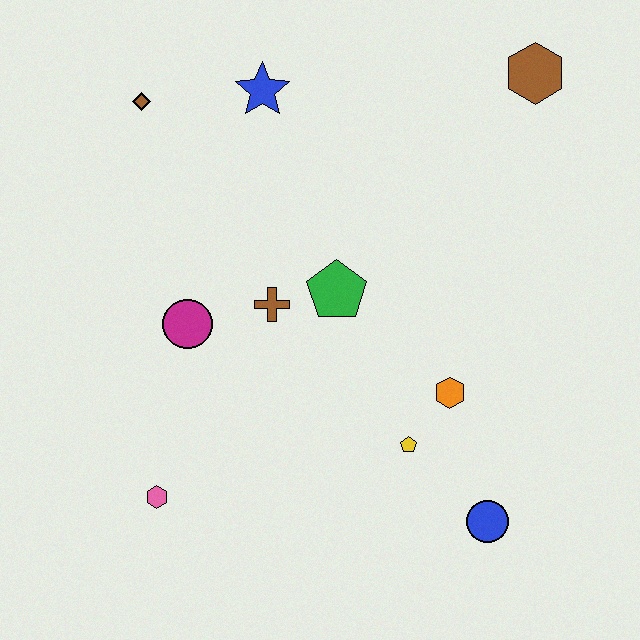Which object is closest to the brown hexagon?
The blue star is closest to the brown hexagon.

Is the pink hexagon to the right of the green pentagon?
No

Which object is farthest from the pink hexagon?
The brown hexagon is farthest from the pink hexagon.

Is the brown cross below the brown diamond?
Yes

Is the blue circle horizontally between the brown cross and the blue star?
No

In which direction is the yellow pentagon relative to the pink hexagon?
The yellow pentagon is to the right of the pink hexagon.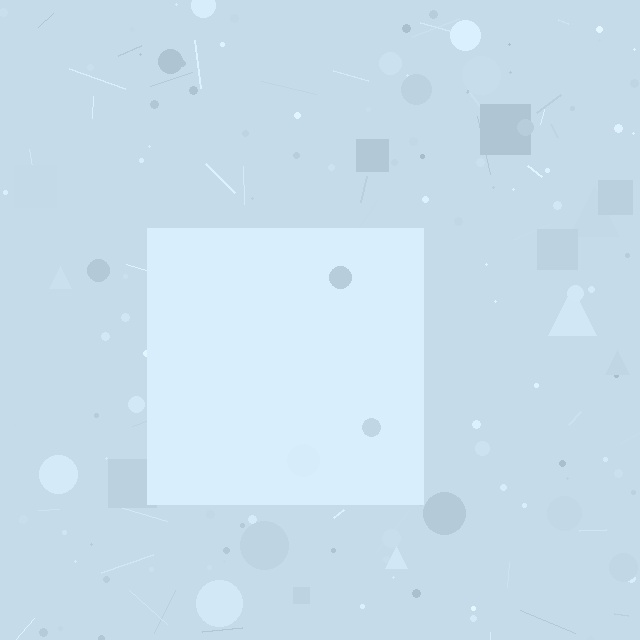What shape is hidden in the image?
A square is hidden in the image.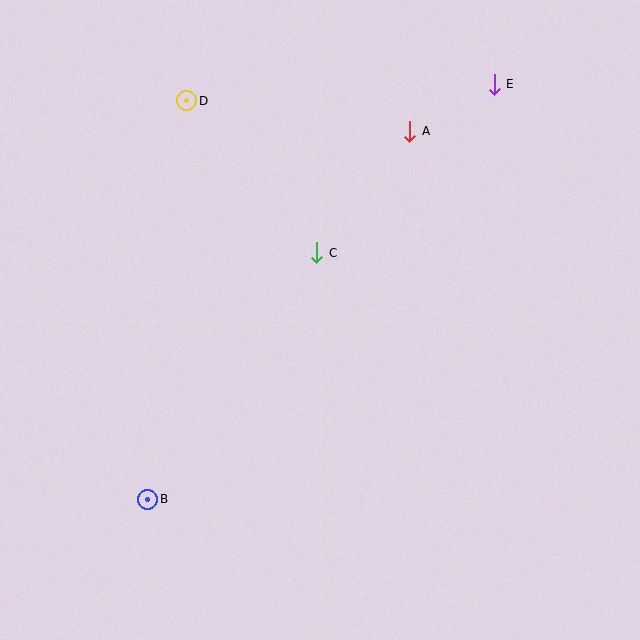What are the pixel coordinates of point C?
Point C is at (317, 253).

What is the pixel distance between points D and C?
The distance between D and C is 200 pixels.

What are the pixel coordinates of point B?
Point B is at (148, 499).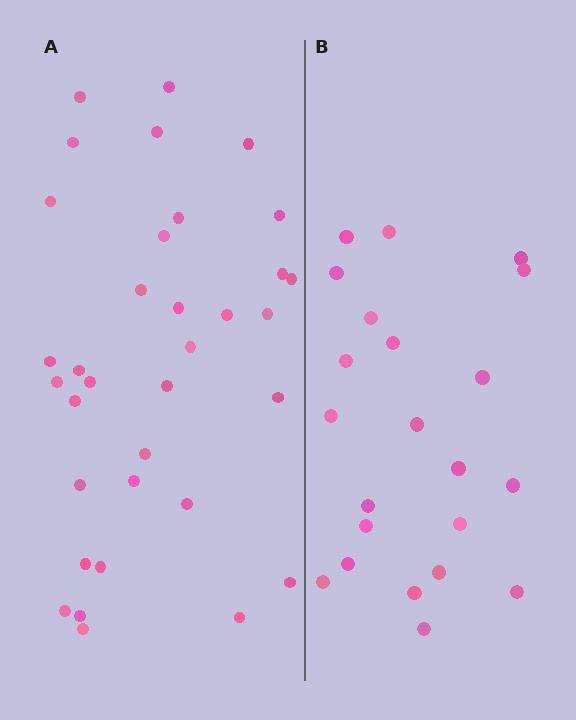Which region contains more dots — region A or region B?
Region A (the left region) has more dots.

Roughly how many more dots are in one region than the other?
Region A has roughly 12 or so more dots than region B.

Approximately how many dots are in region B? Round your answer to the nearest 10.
About 20 dots. (The exact count is 22, which rounds to 20.)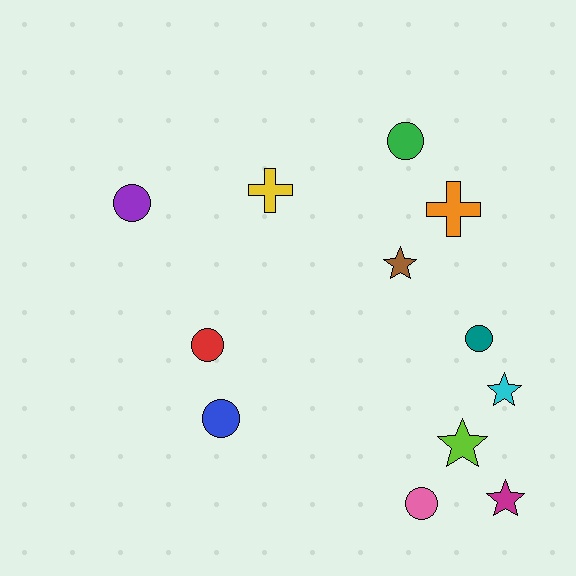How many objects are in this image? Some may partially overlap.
There are 12 objects.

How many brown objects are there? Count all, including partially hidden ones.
There is 1 brown object.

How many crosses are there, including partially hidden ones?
There are 2 crosses.